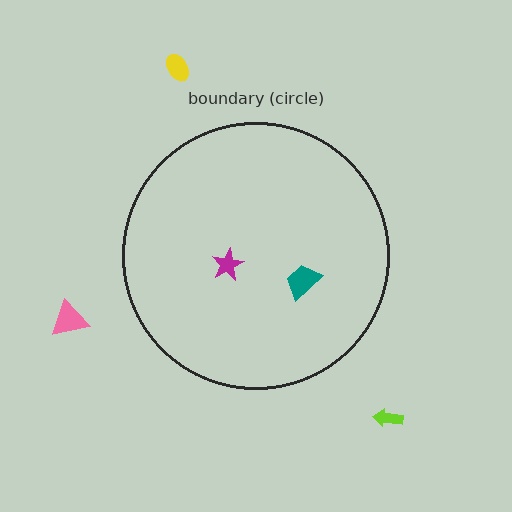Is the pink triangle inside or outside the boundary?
Outside.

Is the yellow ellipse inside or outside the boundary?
Outside.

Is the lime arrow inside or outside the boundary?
Outside.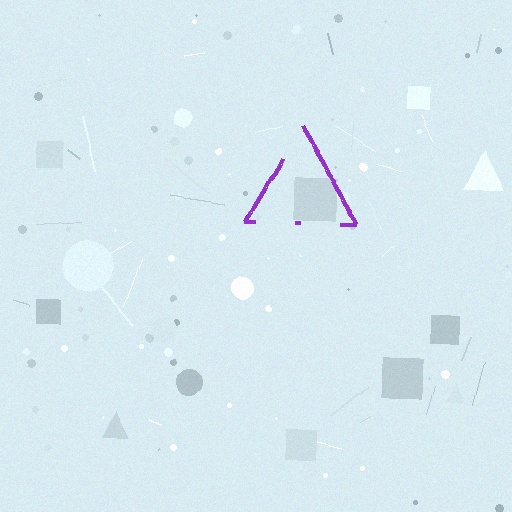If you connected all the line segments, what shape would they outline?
They would outline a triangle.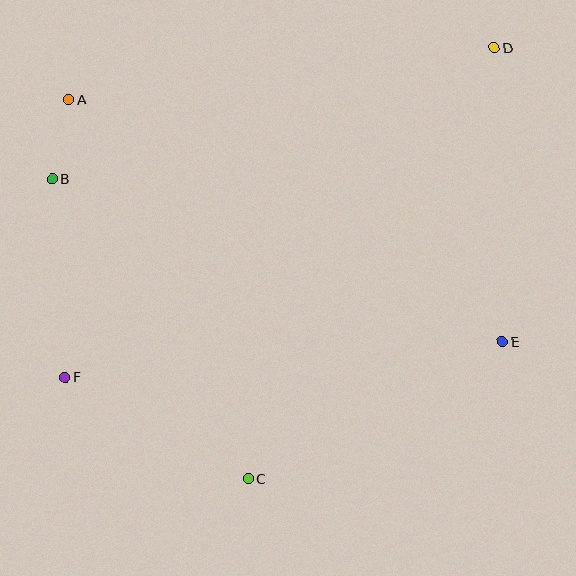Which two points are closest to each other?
Points A and B are closest to each other.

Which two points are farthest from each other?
Points D and F are farthest from each other.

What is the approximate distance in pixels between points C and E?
The distance between C and E is approximately 288 pixels.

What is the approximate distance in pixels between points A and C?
The distance between A and C is approximately 420 pixels.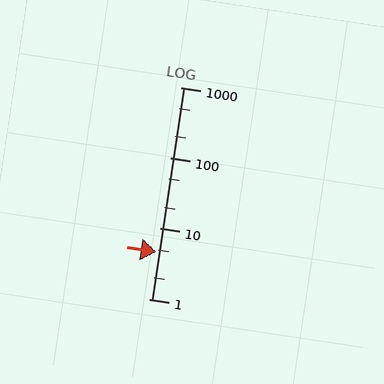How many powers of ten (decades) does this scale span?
The scale spans 3 decades, from 1 to 1000.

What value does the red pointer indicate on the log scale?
The pointer indicates approximately 4.7.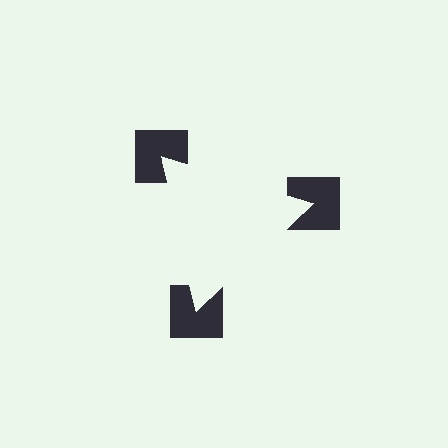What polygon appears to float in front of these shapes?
An illusory triangle — its edges are inferred from the aligned wedge cuts in the notched squares, not physically drawn.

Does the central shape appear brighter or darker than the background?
It typically appears slightly brighter than the background, even though no actual brightness change is drawn.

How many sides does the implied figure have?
3 sides.